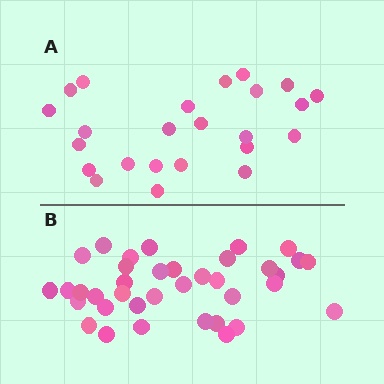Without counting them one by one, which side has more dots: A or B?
Region B (the bottom region) has more dots.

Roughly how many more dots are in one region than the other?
Region B has approximately 15 more dots than region A.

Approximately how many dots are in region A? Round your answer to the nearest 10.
About 20 dots. (The exact count is 24, which rounds to 20.)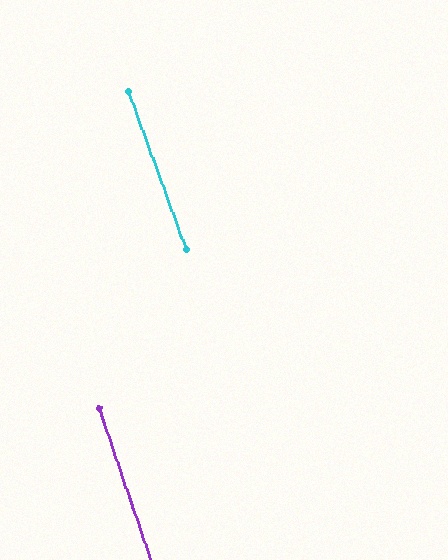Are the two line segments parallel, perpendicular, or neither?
Parallel — their directions differ by only 1.6°.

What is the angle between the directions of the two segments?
Approximately 2 degrees.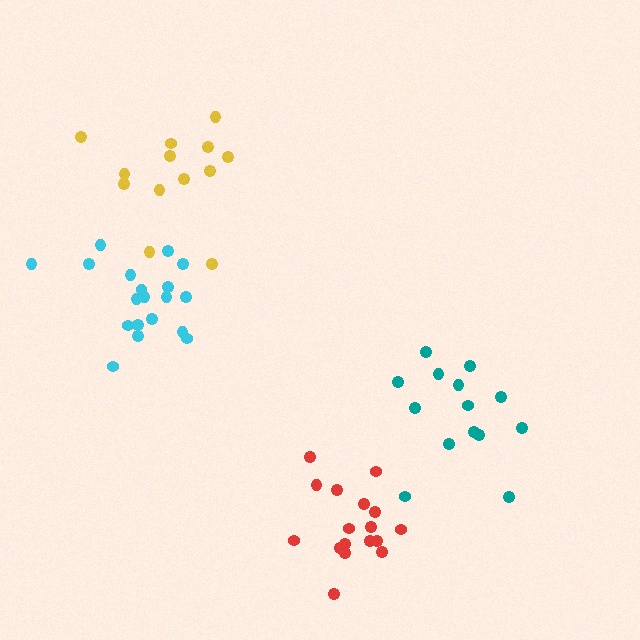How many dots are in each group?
Group 1: 13 dots, Group 2: 14 dots, Group 3: 19 dots, Group 4: 17 dots (63 total).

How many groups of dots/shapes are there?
There are 4 groups.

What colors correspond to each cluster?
The clusters are colored: yellow, teal, cyan, red.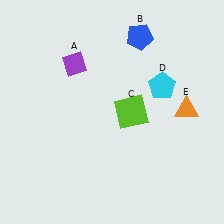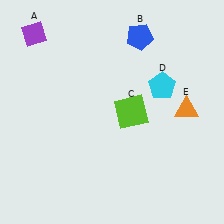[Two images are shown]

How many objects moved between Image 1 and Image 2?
1 object moved between the two images.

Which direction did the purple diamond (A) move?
The purple diamond (A) moved left.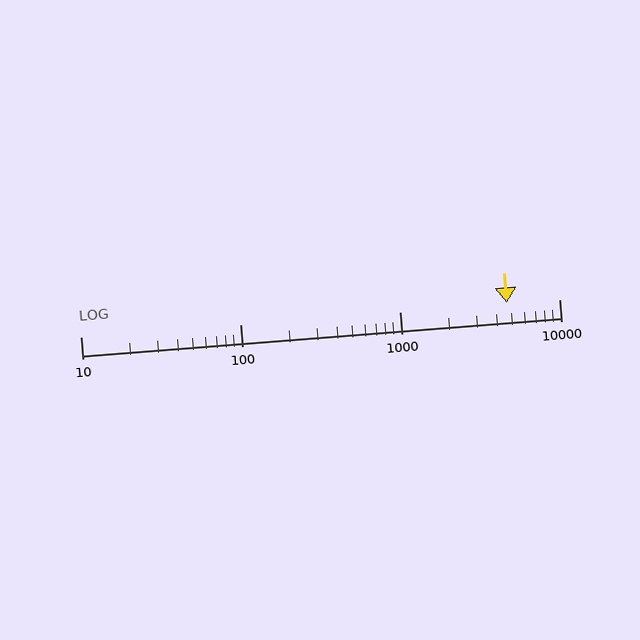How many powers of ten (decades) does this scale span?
The scale spans 3 decades, from 10 to 10000.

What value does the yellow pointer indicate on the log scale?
The pointer indicates approximately 4700.